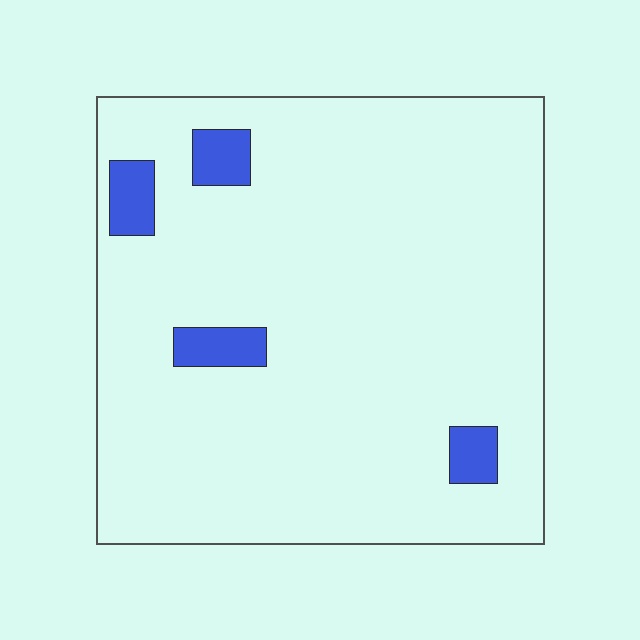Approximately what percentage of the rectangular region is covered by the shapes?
Approximately 5%.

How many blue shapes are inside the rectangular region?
4.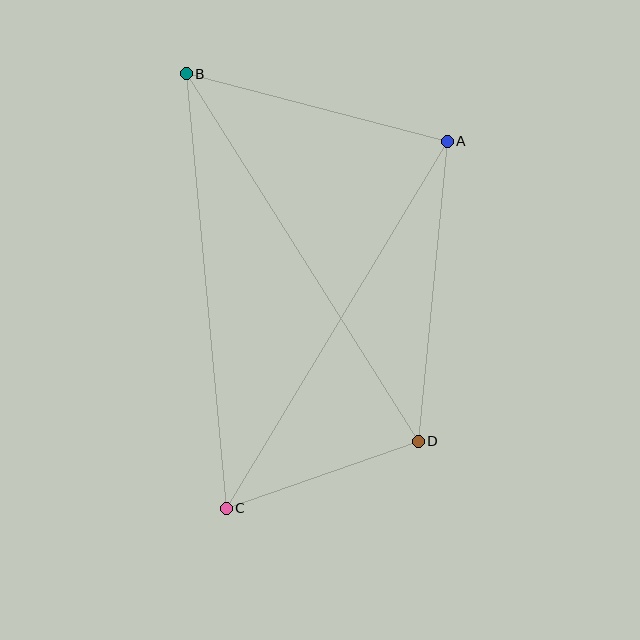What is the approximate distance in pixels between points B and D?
The distance between B and D is approximately 435 pixels.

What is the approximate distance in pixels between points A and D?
The distance between A and D is approximately 301 pixels.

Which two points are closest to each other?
Points C and D are closest to each other.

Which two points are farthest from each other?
Points B and C are farthest from each other.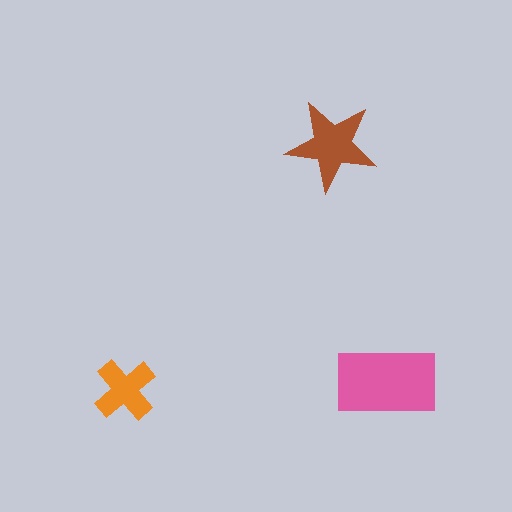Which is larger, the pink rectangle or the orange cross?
The pink rectangle.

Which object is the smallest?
The orange cross.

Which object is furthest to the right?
The pink rectangle is rightmost.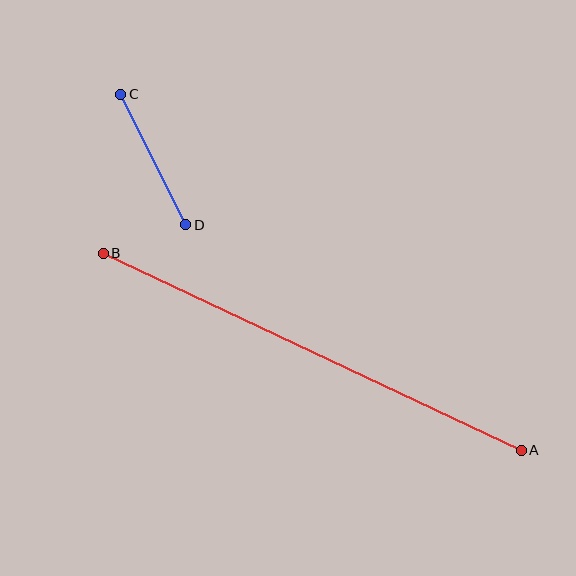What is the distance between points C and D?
The distance is approximately 146 pixels.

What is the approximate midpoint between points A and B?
The midpoint is at approximately (312, 352) pixels.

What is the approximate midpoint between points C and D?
The midpoint is at approximately (153, 159) pixels.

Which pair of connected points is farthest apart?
Points A and B are farthest apart.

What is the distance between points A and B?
The distance is approximately 462 pixels.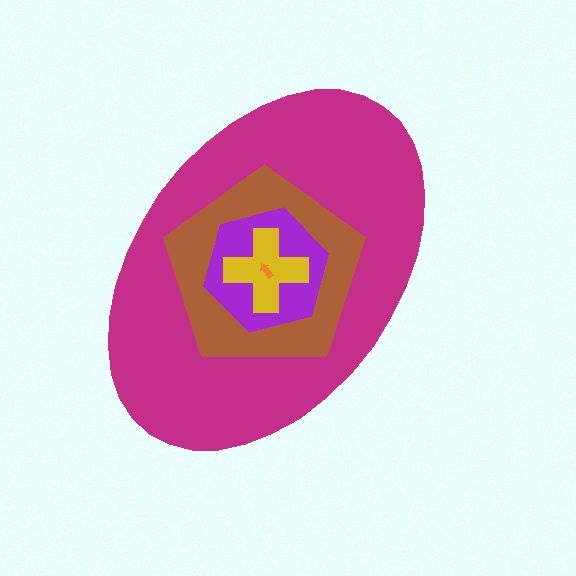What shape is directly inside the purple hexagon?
The yellow cross.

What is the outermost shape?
The magenta ellipse.